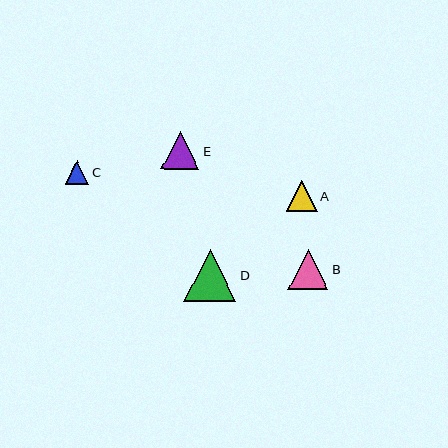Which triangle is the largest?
Triangle D is the largest with a size of approximately 52 pixels.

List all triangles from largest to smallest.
From largest to smallest: D, B, E, A, C.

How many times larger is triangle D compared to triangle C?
Triangle D is approximately 2.2 times the size of triangle C.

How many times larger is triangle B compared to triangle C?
Triangle B is approximately 1.7 times the size of triangle C.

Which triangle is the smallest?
Triangle C is the smallest with a size of approximately 23 pixels.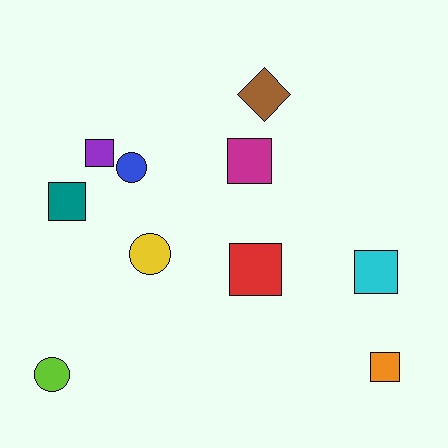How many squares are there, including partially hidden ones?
There are 6 squares.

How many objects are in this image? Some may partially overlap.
There are 10 objects.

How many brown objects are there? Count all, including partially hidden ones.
There is 1 brown object.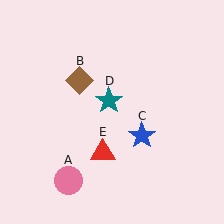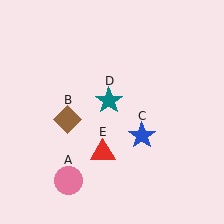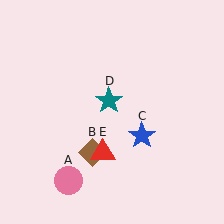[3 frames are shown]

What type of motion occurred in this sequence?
The brown diamond (object B) rotated counterclockwise around the center of the scene.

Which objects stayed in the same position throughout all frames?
Pink circle (object A) and blue star (object C) and teal star (object D) and red triangle (object E) remained stationary.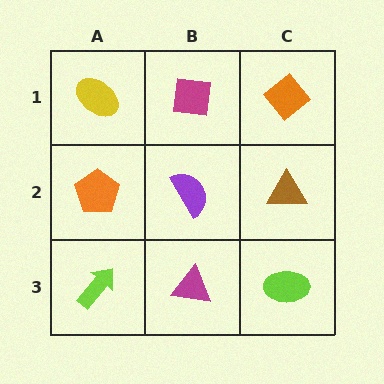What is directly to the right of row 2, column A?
A purple semicircle.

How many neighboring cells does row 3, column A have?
2.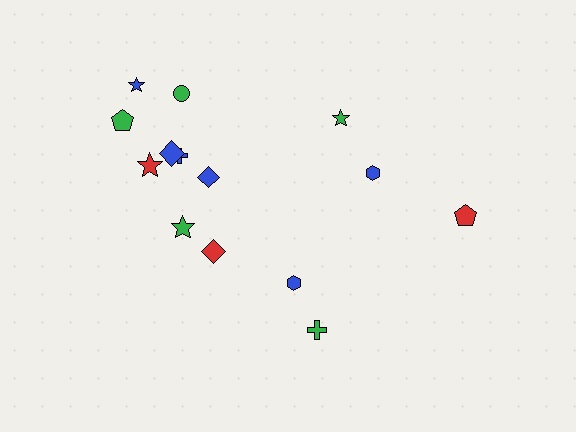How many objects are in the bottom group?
There are 3 objects.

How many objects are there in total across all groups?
There are 14 objects.